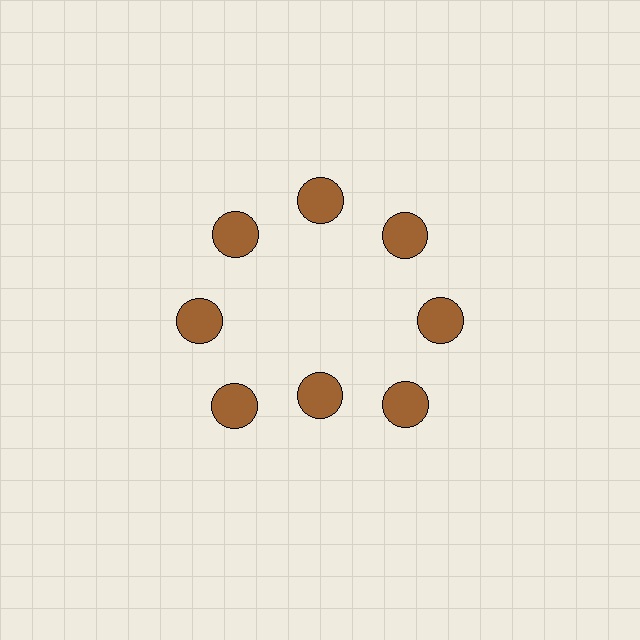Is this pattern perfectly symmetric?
No. The 8 brown circles are arranged in a ring, but one element near the 6 o'clock position is pulled inward toward the center, breaking the 8-fold rotational symmetry.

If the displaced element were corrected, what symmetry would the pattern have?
It would have 8-fold rotational symmetry — the pattern would map onto itself every 45 degrees.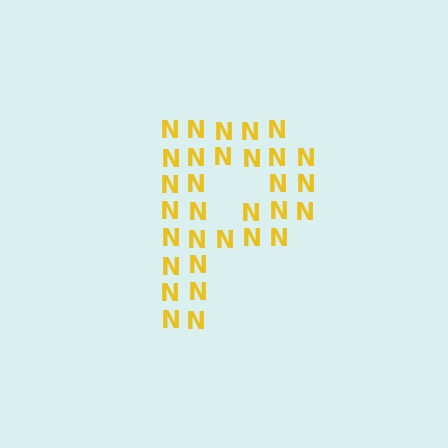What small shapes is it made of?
It is made of small letter N's.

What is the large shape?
The large shape is the letter P.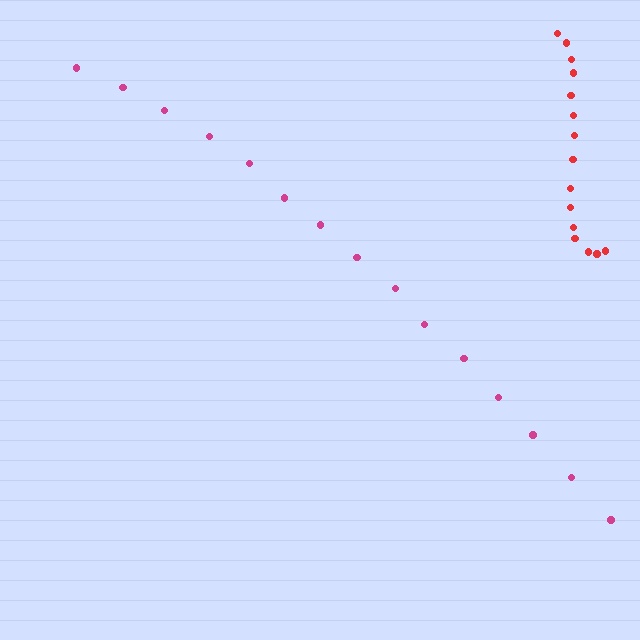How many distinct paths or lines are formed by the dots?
There are 2 distinct paths.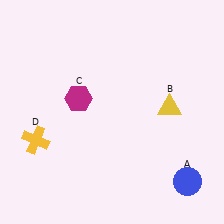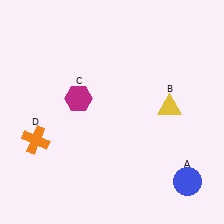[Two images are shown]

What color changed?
The cross (D) changed from yellow in Image 1 to orange in Image 2.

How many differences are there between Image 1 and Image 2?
There is 1 difference between the two images.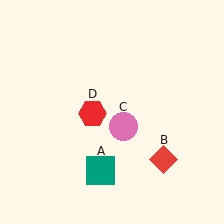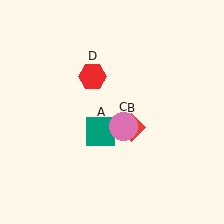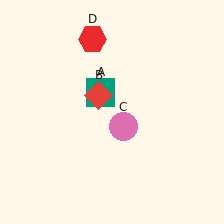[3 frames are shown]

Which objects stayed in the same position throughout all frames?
Pink circle (object C) remained stationary.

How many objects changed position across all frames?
3 objects changed position: teal square (object A), red diamond (object B), red hexagon (object D).